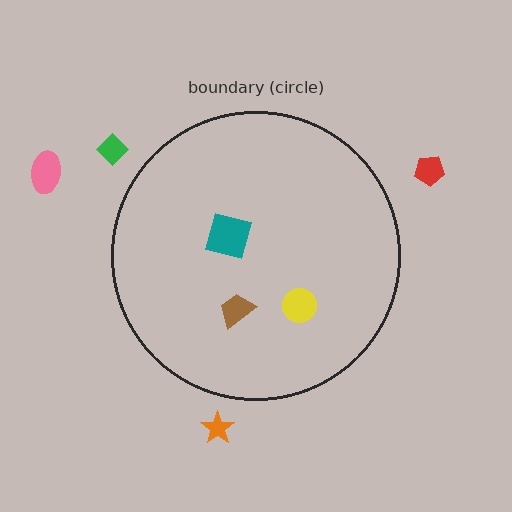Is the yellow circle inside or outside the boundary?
Inside.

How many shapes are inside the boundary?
3 inside, 4 outside.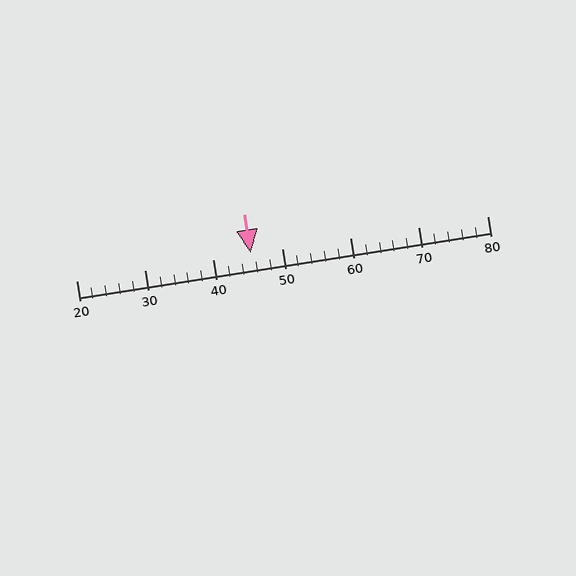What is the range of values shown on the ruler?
The ruler shows values from 20 to 80.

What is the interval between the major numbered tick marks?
The major tick marks are spaced 10 units apart.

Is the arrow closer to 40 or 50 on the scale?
The arrow is closer to 50.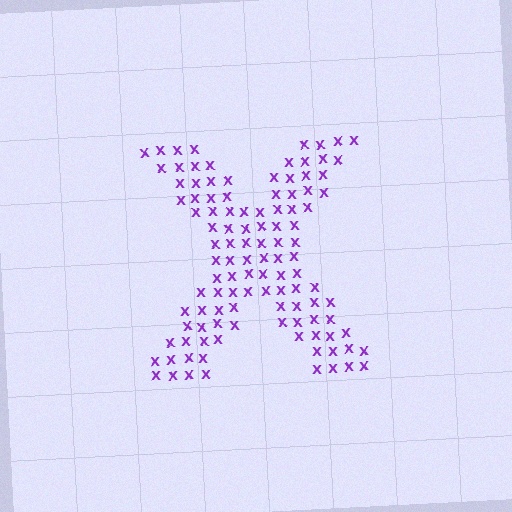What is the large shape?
The large shape is the letter X.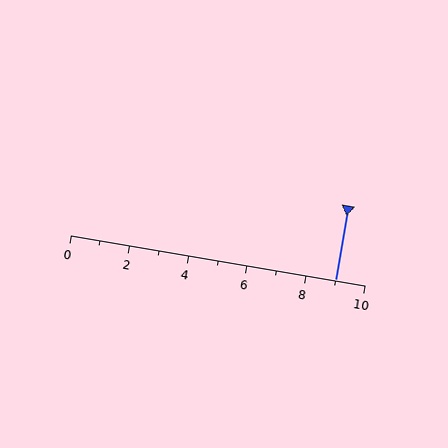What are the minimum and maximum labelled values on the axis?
The axis runs from 0 to 10.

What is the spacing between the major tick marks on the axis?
The major ticks are spaced 2 apart.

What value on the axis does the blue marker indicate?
The marker indicates approximately 9.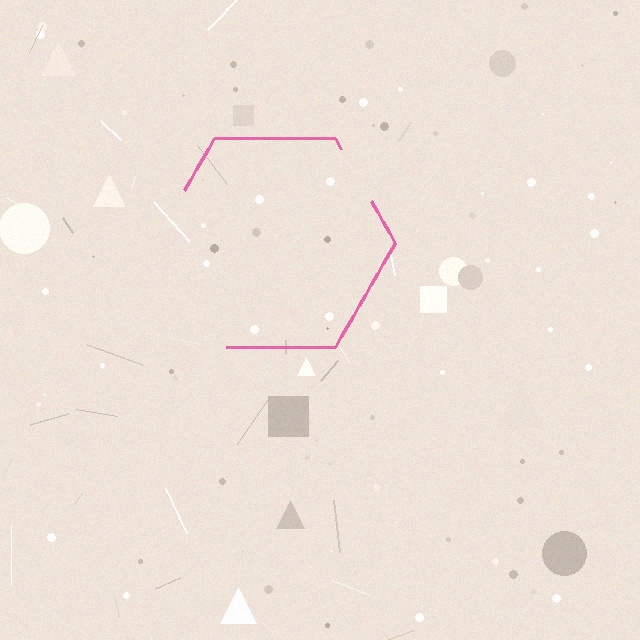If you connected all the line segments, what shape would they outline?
They would outline a hexagon.